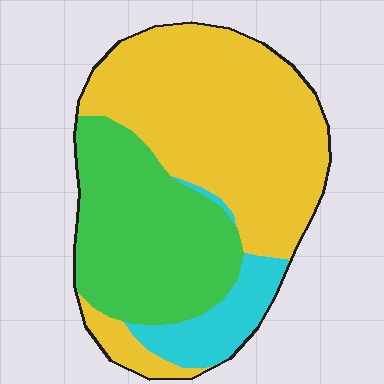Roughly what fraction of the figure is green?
Green covers about 35% of the figure.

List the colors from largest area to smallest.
From largest to smallest: yellow, green, cyan.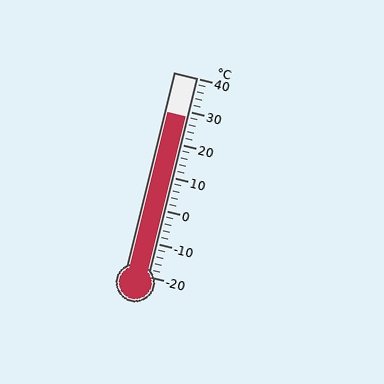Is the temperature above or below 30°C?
The temperature is below 30°C.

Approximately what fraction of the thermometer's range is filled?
The thermometer is filled to approximately 80% of its range.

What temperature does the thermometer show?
The thermometer shows approximately 28°C.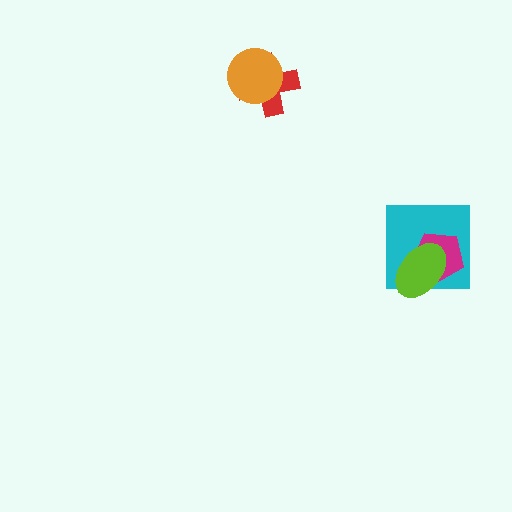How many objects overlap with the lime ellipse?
2 objects overlap with the lime ellipse.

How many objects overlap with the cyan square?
2 objects overlap with the cyan square.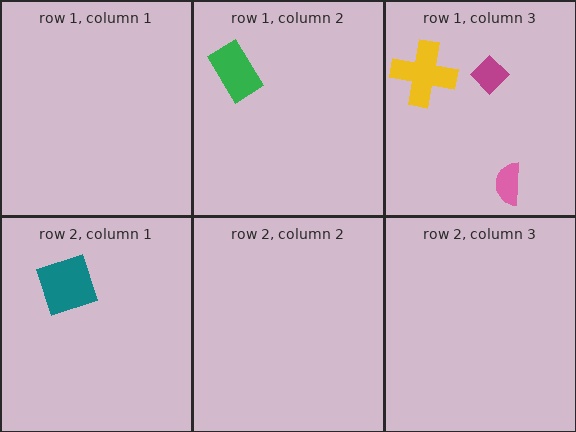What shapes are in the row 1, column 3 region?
The magenta diamond, the yellow cross, the pink semicircle.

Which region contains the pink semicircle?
The row 1, column 3 region.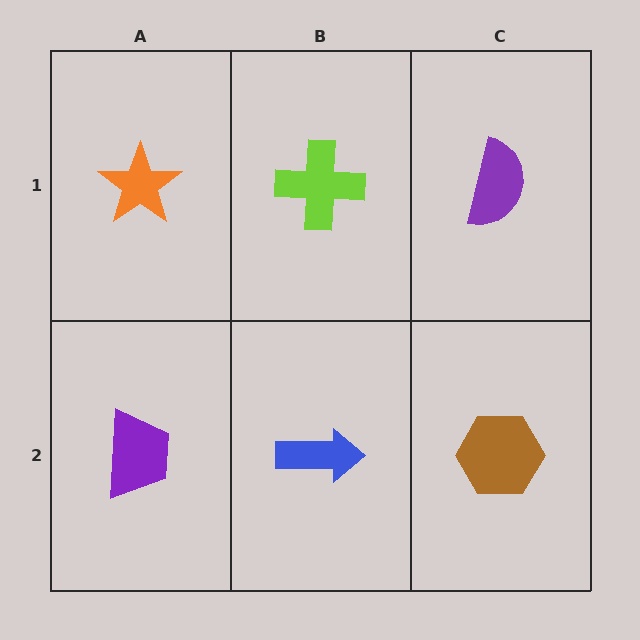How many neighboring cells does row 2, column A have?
2.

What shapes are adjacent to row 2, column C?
A purple semicircle (row 1, column C), a blue arrow (row 2, column B).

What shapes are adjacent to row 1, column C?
A brown hexagon (row 2, column C), a lime cross (row 1, column B).